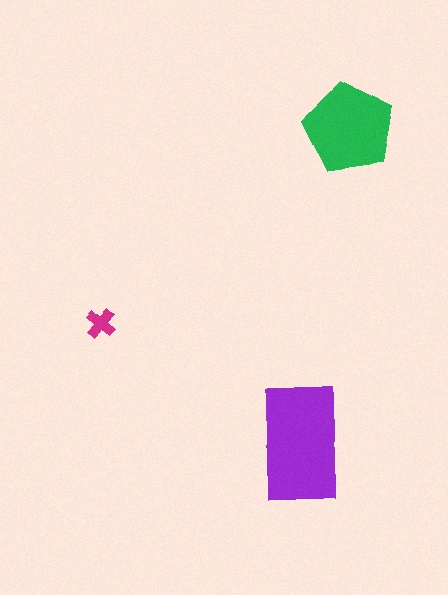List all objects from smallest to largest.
The magenta cross, the green pentagon, the purple rectangle.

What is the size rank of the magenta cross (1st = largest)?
3rd.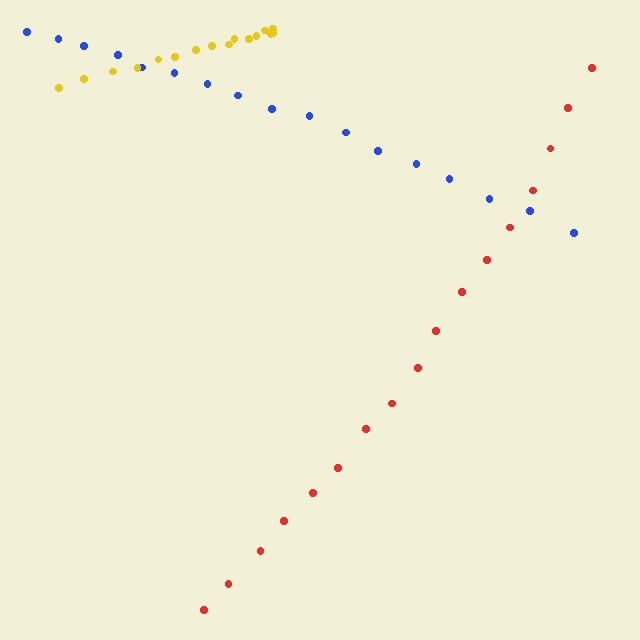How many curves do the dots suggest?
There are 3 distinct paths.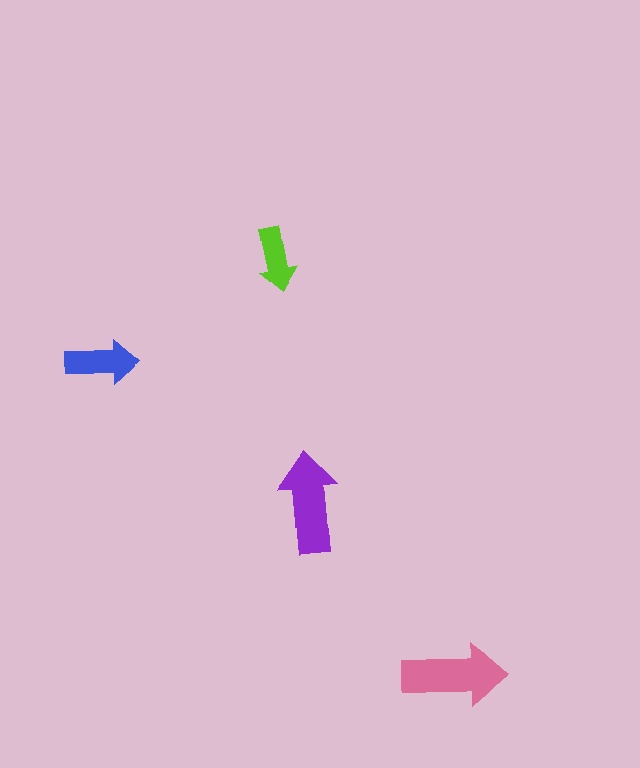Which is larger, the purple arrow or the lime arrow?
The purple one.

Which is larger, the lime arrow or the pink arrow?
The pink one.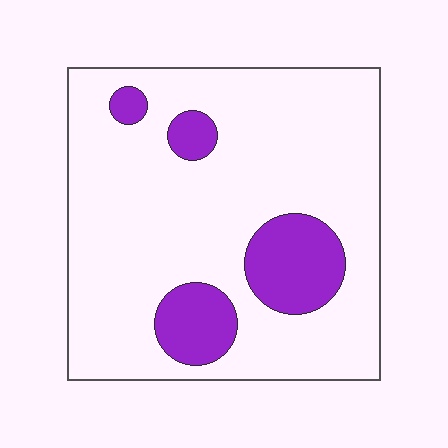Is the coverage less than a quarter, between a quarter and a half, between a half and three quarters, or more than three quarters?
Less than a quarter.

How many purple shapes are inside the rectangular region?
4.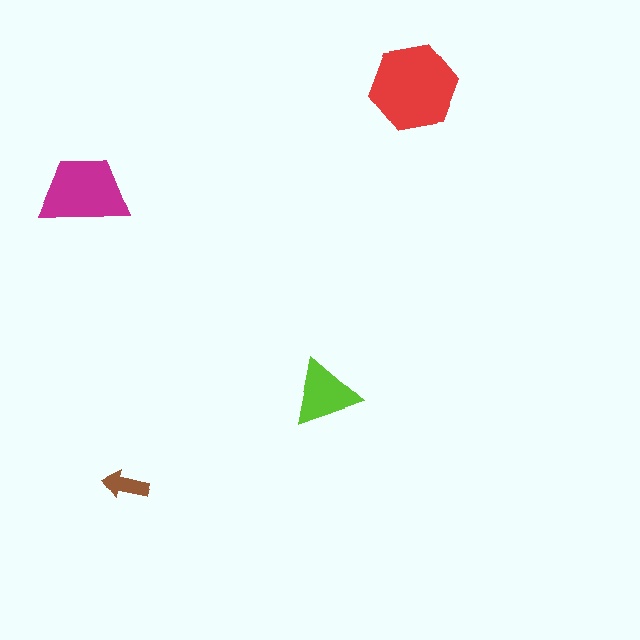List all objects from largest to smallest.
The red hexagon, the magenta trapezoid, the lime triangle, the brown arrow.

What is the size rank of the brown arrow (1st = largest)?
4th.